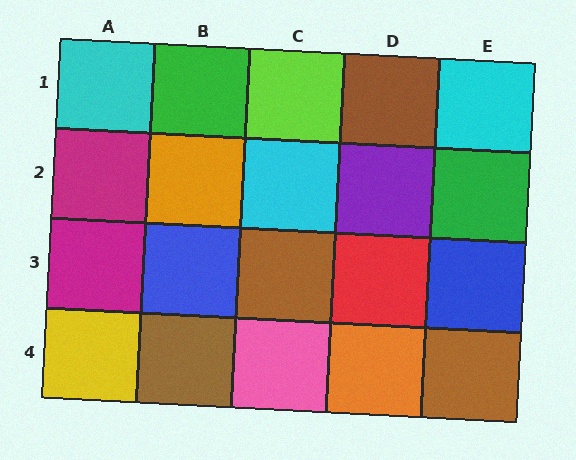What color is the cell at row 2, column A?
Magenta.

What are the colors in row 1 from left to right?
Cyan, green, lime, brown, cyan.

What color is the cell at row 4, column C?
Pink.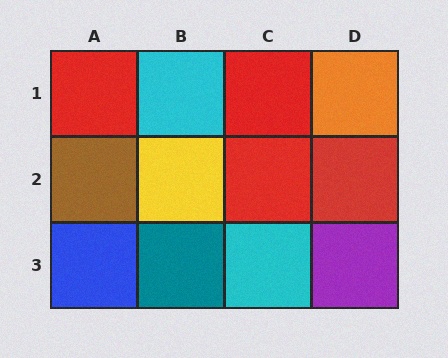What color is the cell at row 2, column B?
Yellow.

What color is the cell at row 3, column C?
Cyan.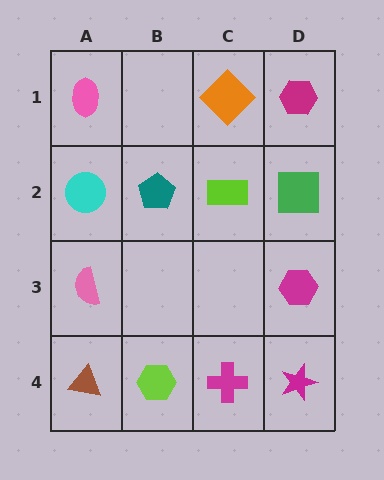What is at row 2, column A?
A cyan circle.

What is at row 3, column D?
A magenta hexagon.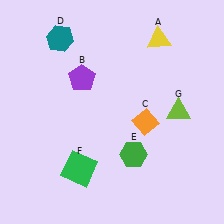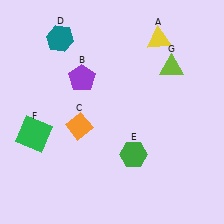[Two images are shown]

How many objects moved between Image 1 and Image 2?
3 objects moved between the two images.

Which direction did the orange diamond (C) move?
The orange diamond (C) moved left.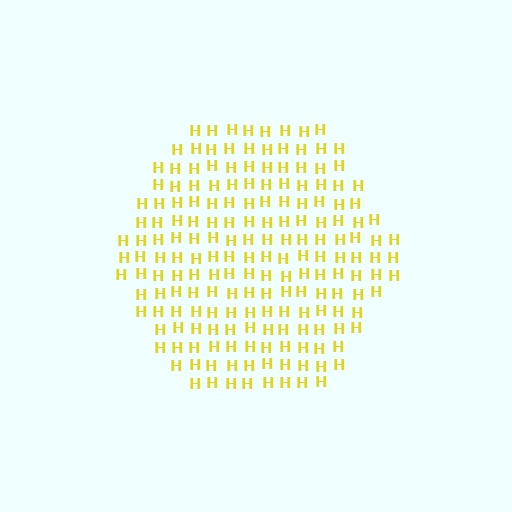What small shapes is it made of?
It is made of small letter H's.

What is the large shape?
The large shape is a hexagon.